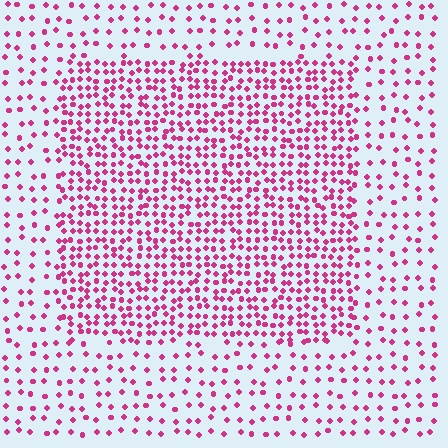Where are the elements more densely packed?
The elements are more densely packed inside the rectangle boundary.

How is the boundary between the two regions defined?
The boundary is defined by a change in element density (approximately 2.4x ratio). All elements are the same color, size, and shape.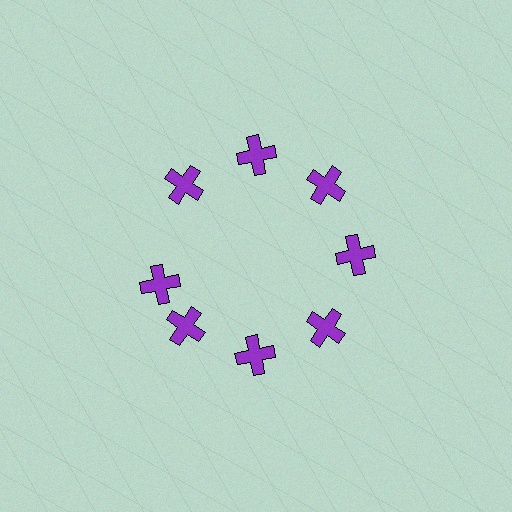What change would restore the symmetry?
The symmetry would be restored by rotating it back into even spacing with its neighbors so that all 8 crosses sit at equal angles and equal distance from the center.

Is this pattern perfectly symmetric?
No. The 8 purple crosses are arranged in a ring, but one element near the 9 o'clock position is rotated out of alignment along the ring, breaking the 8-fold rotational symmetry.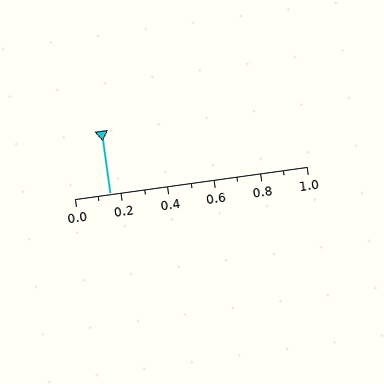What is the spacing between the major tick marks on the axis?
The major ticks are spaced 0.2 apart.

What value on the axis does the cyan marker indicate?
The marker indicates approximately 0.15.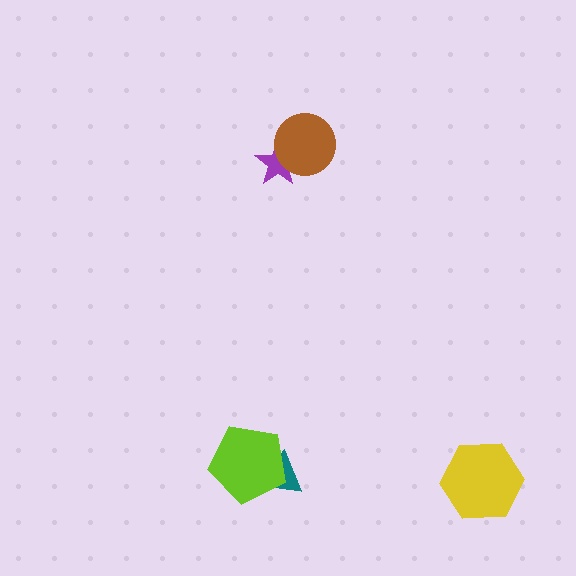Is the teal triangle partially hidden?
Yes, it is partially covered by another shape.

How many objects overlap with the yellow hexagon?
0 objects overlap with the yellow hexagon.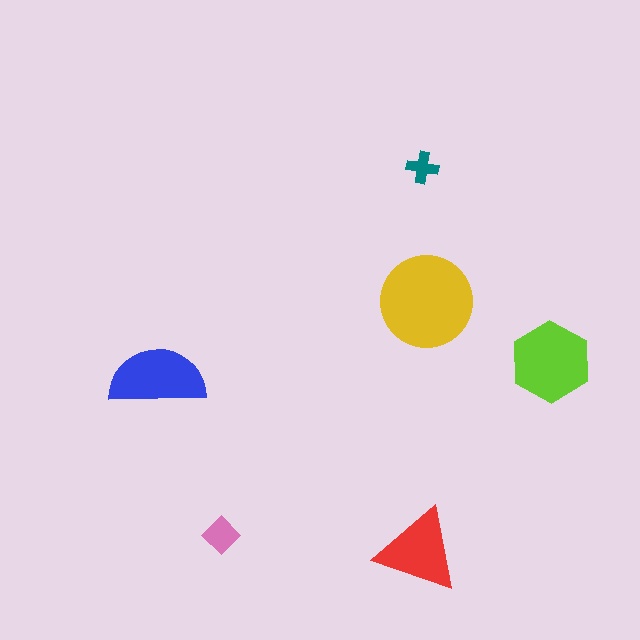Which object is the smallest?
The teal cross.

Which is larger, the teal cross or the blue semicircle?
The blue semicircle.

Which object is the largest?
The yellow circle.